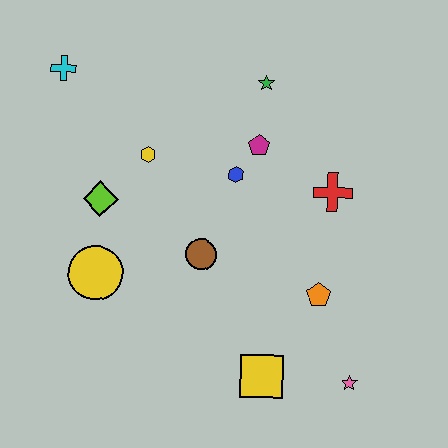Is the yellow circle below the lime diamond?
Yes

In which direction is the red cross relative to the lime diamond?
The red cross is to the right of the lime diamond.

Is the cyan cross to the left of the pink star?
Yes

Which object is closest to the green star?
The magenta pentagon is closest to the green star.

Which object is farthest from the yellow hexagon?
The pink star is farthest from the yellow hexagon.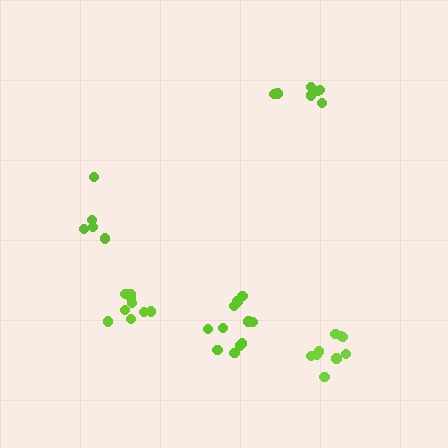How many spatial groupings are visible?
There are 5 spatial groupings.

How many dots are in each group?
Group 1: 5 dots, Group 2: 7 dots, Group 3: 11 dots, Group 4: 9 dots, Group 5: 10 dots (42 total).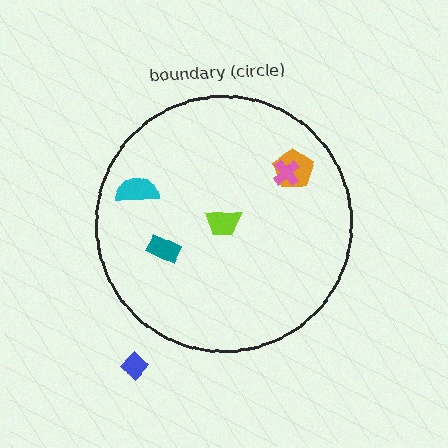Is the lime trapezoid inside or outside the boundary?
Inside.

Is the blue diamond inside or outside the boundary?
Outside.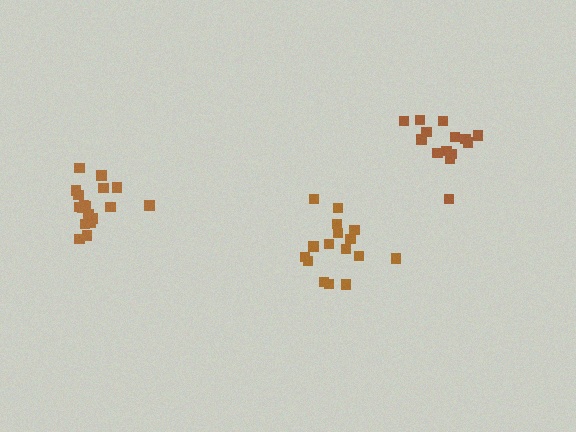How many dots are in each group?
Group 1: 14 dots, Group 2: 18 dots, Group 3: 16 dots (48 total).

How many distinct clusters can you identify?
There are 3 distinct clusters.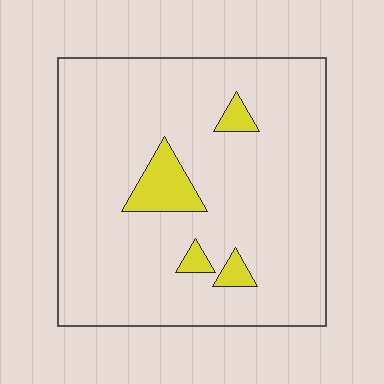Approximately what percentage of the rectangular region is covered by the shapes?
Approximately 10%.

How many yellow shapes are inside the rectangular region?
4.